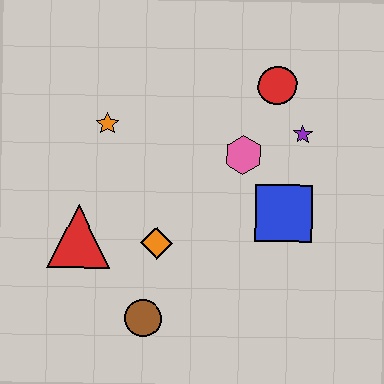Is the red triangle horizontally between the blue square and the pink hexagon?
No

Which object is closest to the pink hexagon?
The purple star is closest to the pink hexagon.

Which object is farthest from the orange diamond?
The red circle is farthest from the orange diamond.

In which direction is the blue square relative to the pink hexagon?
The blue square is below the pink hexagon.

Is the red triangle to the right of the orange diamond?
No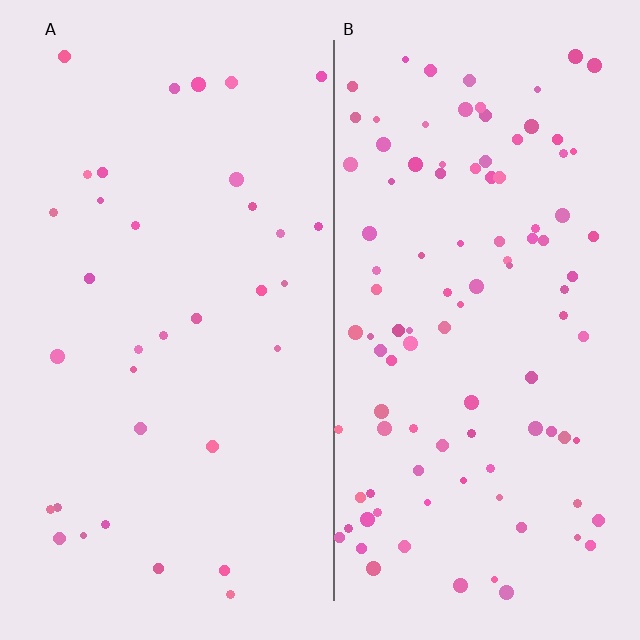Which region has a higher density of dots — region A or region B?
B (the right).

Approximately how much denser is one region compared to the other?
Approximately 3.0× — region B over region A.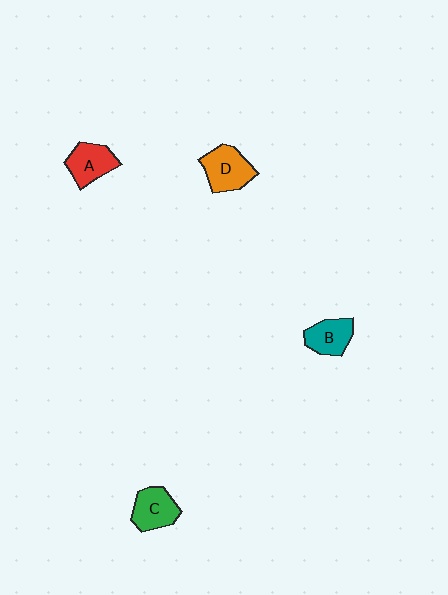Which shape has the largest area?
Shape D (orange).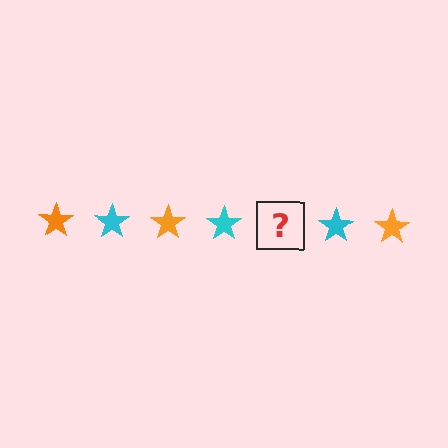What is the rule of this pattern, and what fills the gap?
The rule is that the pattern cycles through orange, cyan stars. The gap should be filled with an orange star.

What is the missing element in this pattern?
The missing element is an orange star.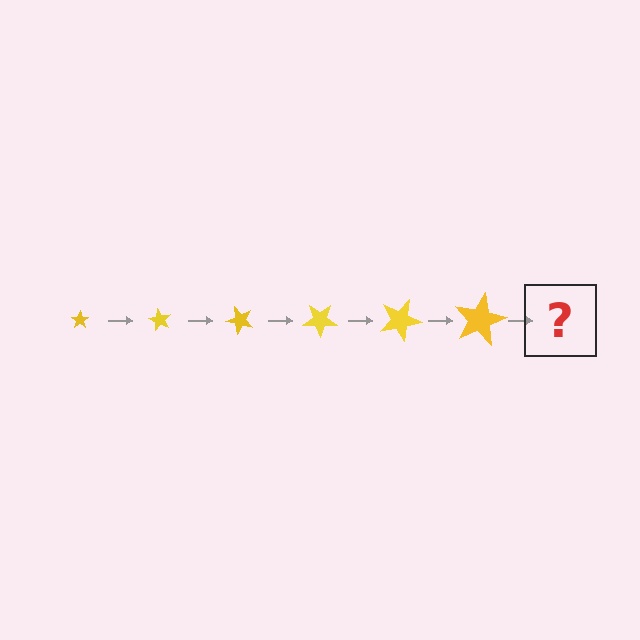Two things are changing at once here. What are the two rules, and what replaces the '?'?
The two rules are that the star grows larger each step and it rotates 60 degrees each step. The '?' should be a star, larger than the previous one and rotated 360 degrees from the start.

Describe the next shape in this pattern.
It should be a star, larger than the previous one and rotated 360 degrees from the start.